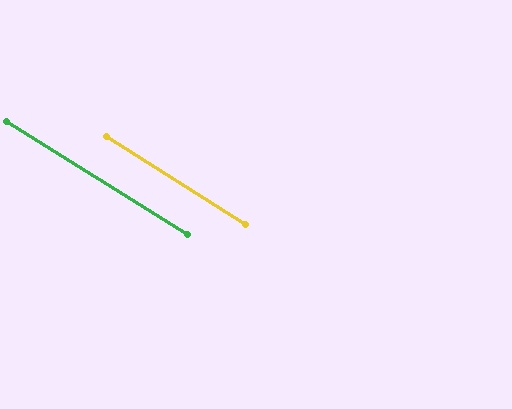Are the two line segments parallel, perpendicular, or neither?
Parallel — their directions differ by only 0.8°.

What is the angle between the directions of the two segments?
Approximately 1 degree.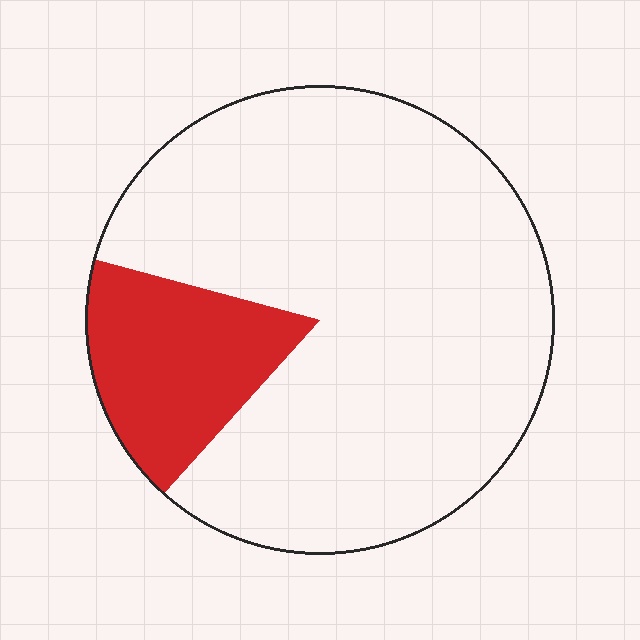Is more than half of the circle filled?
No.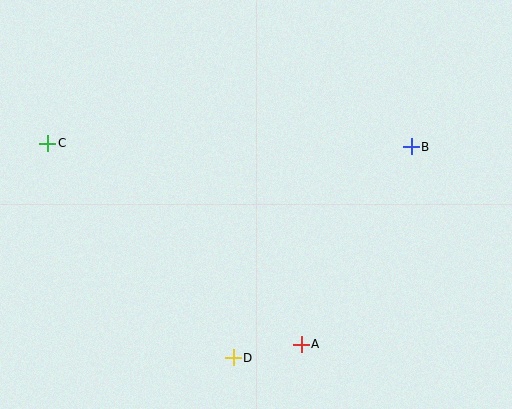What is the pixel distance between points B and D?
The distance between B and D is 276 pixels.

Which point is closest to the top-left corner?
Point C is closest to the top-left corner.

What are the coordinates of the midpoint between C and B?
The midpoint between C and B is at (230, 145).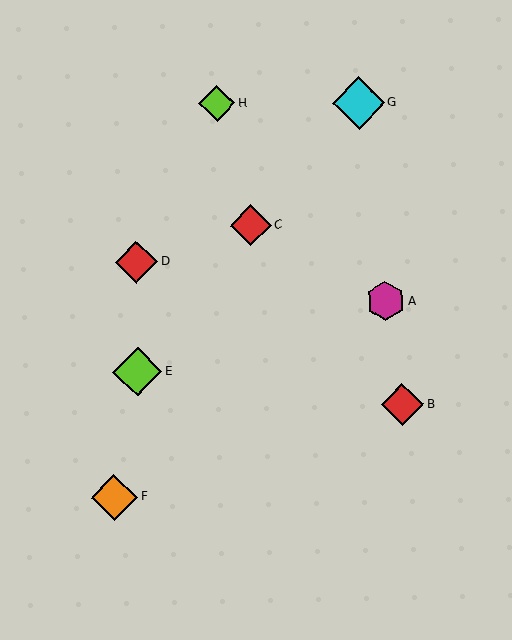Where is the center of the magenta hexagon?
The center of the magenta hexagon is at (386, 301).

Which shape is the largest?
The cyan diamond (labeled G) is the largest.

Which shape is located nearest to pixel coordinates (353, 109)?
The cyan diamond (labeled G) at (359, 103) is nearest to that location.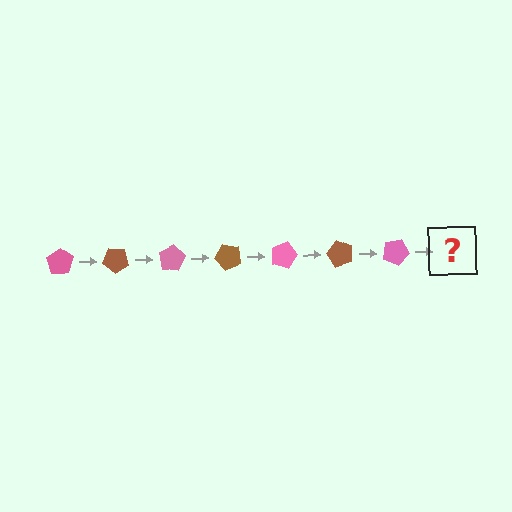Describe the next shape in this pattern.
It should be a brown pentagon, rotated 280 degrees from the start.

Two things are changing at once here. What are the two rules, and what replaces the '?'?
The two rules are that it rotates 40 degrees each step and the color cycles through pink and brown. The '?' should be a brown pentagon, rotated 280 degrees from the start.